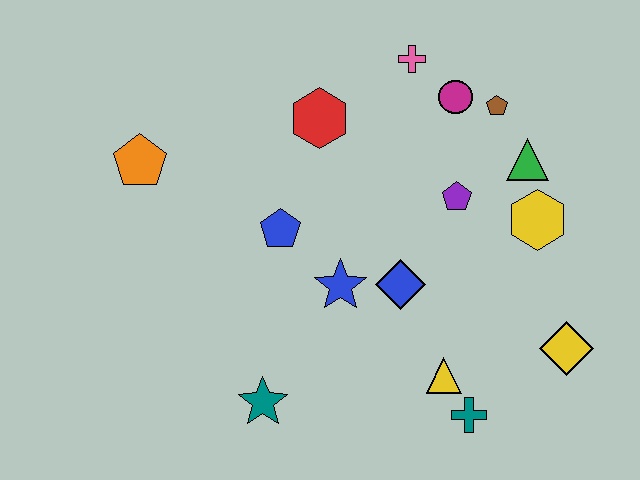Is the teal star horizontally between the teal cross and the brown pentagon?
No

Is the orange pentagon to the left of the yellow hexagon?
Yes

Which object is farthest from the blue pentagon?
The yellow diamond is farthest from the blue pentagon.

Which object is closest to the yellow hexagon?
The green triangle is closest to the yellow hexagon.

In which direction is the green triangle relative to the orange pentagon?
The green triangle is to the right of the orange pentagon.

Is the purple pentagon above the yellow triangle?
Yes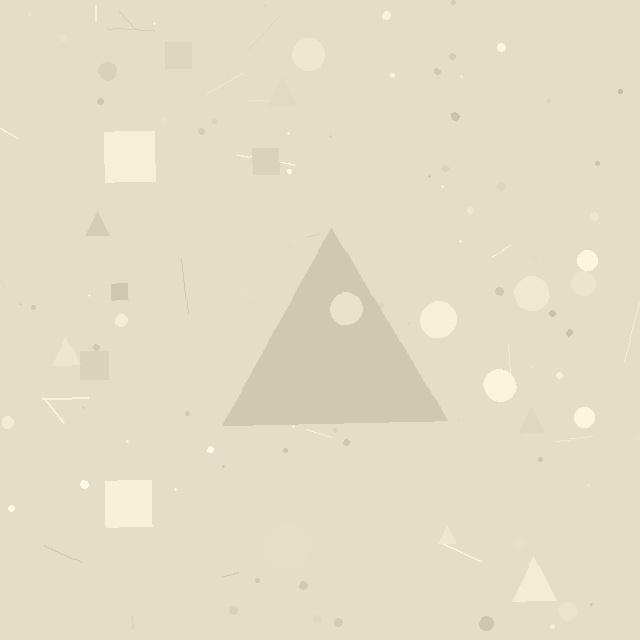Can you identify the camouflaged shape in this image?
The camouflaged shape is a triangle.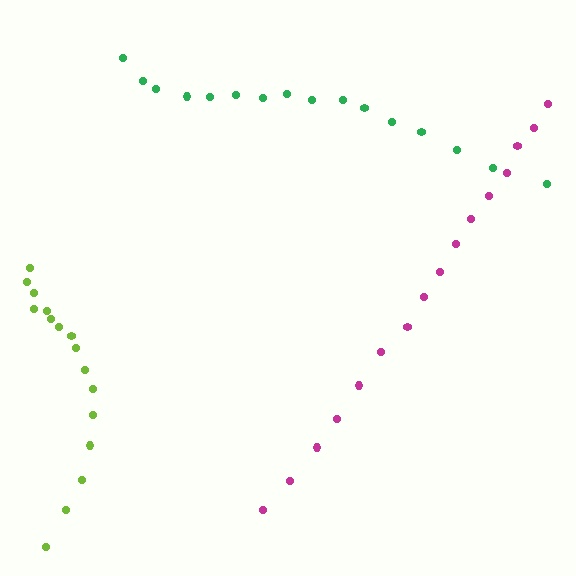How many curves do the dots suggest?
There are 3 distinct paths.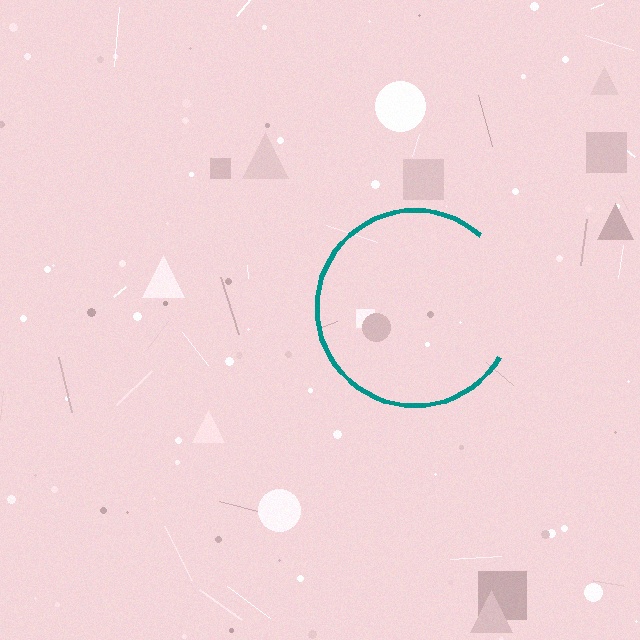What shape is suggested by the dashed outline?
The dashed outline suggests a circle.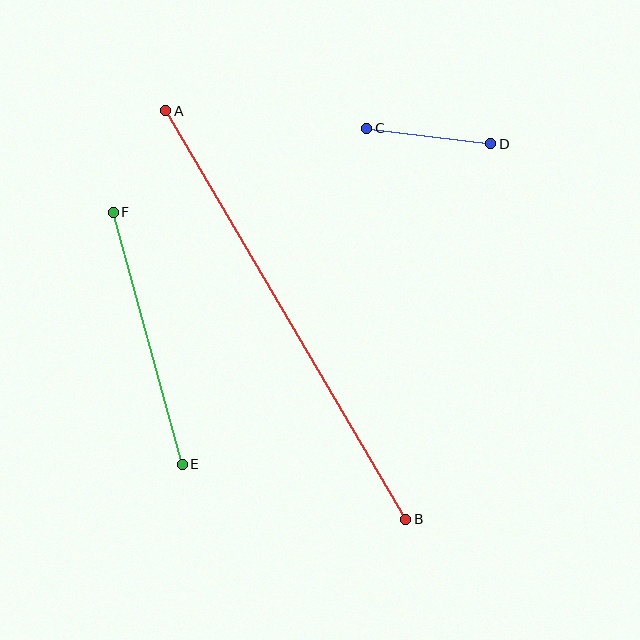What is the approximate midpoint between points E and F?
The midpoint is at approximately (148, 338) pixels.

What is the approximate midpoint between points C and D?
The midpoint is at approximately (429, 136) pixels.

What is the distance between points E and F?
The distance is approximately 261 pixels.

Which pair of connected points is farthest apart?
Points A and B are farthest apart.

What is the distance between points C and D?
The distance is approximately 125 pixels.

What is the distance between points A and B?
The distance is approximately 474 pixels.